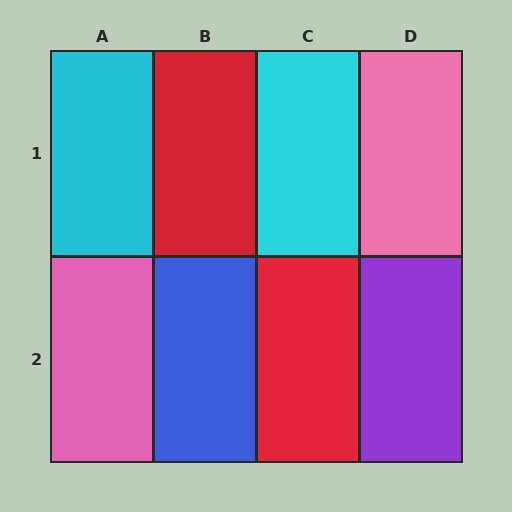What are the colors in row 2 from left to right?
Pink, blue, red, purple.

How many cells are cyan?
2 cells are cyan.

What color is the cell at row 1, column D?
Pink.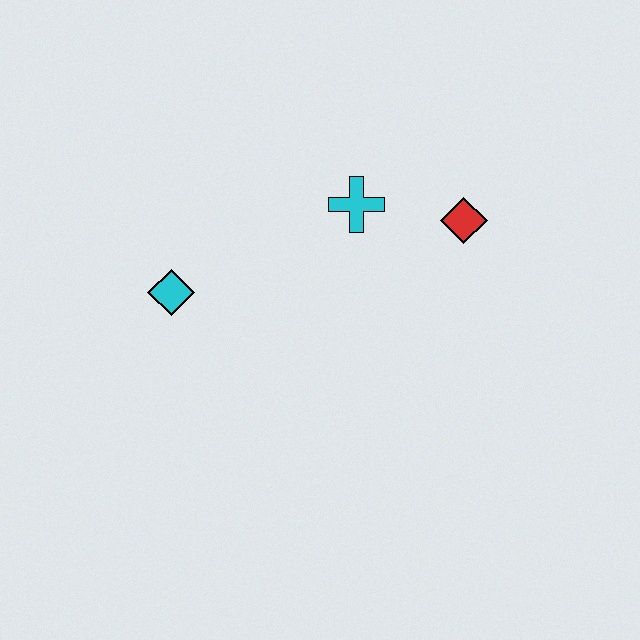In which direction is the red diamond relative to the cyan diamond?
The red diamond is to the right of the cyan diamond.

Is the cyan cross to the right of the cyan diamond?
Yes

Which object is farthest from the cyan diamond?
The red diamond is farthest from the cyan diamond.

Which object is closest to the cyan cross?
The red diamond is closest to the cyan cross.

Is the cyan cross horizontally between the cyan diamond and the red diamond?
Yes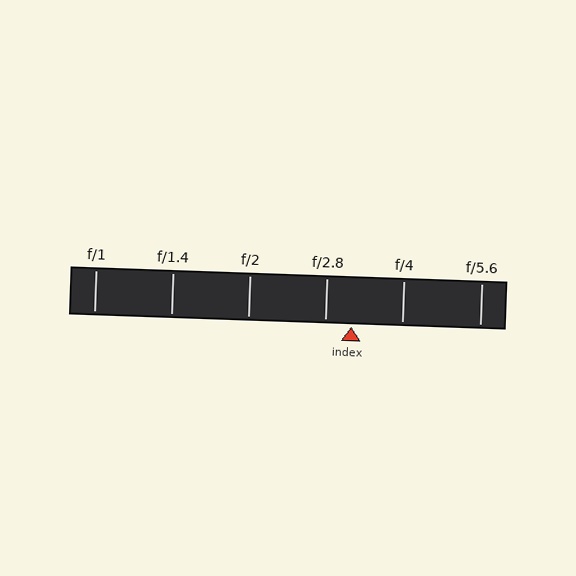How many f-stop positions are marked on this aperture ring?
There are 6 f-stop positions marked.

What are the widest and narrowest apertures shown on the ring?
The widest aperture shown is f/1 and the narrowest is f/5.6.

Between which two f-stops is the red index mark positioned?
The index mark is between f/2.8 and f/4.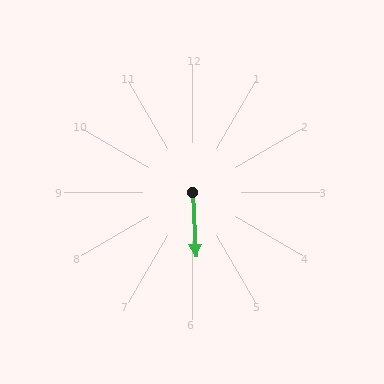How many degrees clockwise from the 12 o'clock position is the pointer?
Approximately 177 degrees.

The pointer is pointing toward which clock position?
Roughly 6 o'clock.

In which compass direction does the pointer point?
South.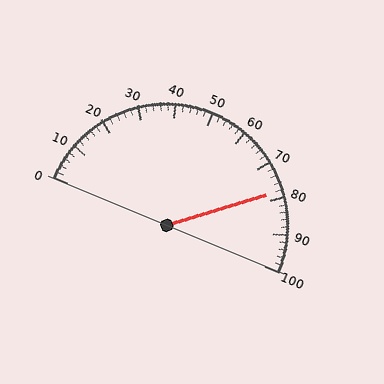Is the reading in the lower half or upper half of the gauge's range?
The reading is in the upper half of the range (0 to 100).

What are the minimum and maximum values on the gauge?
The gauge ranges from 0 to 100.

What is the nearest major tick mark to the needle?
The nearest major tick mark is 80.